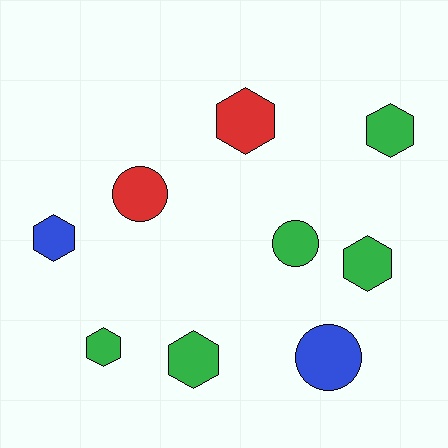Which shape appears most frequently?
Hexagon, with 6 objects.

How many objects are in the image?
There are 9 objects.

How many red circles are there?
There is 1 red circle.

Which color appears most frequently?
Green, with 5 objects.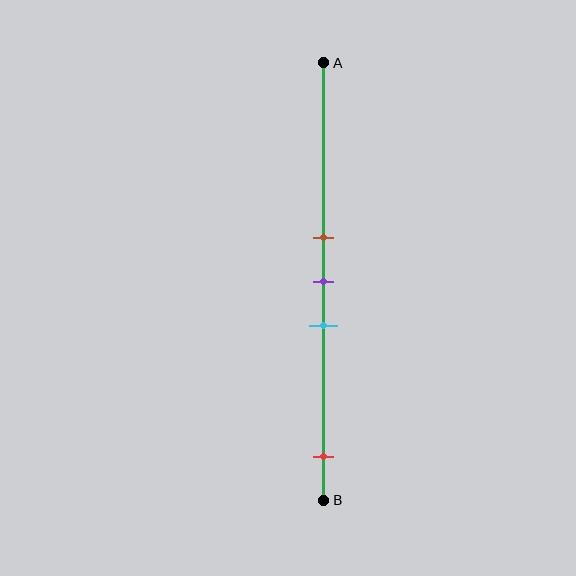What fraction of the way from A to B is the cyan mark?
The cyan mark is approximately 60% (0.6) of the way from A to B.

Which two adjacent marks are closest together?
The brown and purple marks are the closest adjacent pair.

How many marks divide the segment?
There are 4 marks dividing the segment.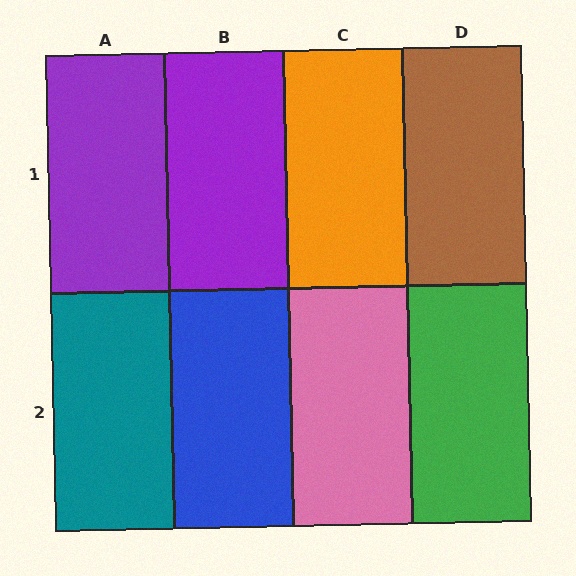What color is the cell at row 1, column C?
Orange.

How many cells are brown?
1 cell is brown.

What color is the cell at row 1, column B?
Purple.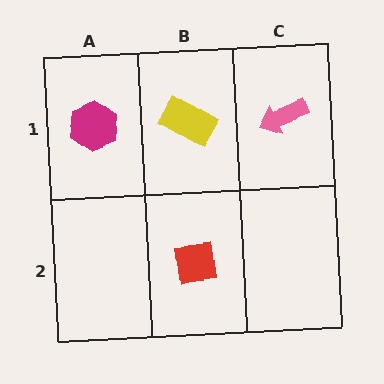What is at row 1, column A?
A magenta hexagon.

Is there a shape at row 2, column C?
No, that cell is empty.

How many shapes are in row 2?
1 shape.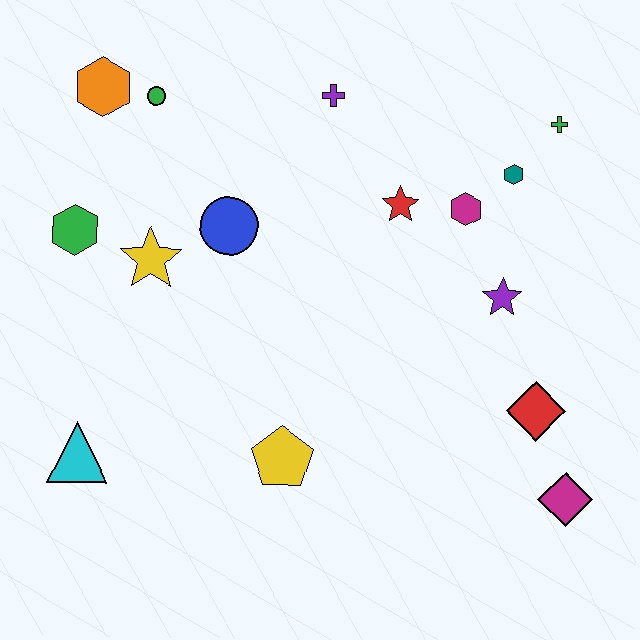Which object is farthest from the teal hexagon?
The cyan triangle is farthest from the teal hexagon.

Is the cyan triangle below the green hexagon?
Yes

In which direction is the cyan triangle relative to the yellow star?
The cyan triangle is below the yellow star.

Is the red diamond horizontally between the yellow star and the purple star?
No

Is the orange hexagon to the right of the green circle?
No